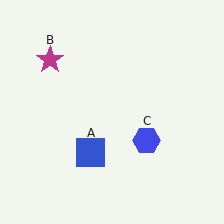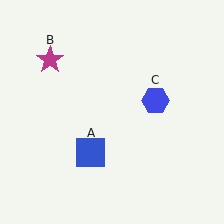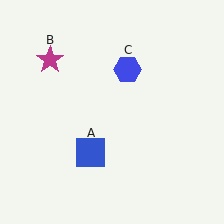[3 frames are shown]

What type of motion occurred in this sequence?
The blue hexagon (object C) rotated counterclockwise around the center of the scene.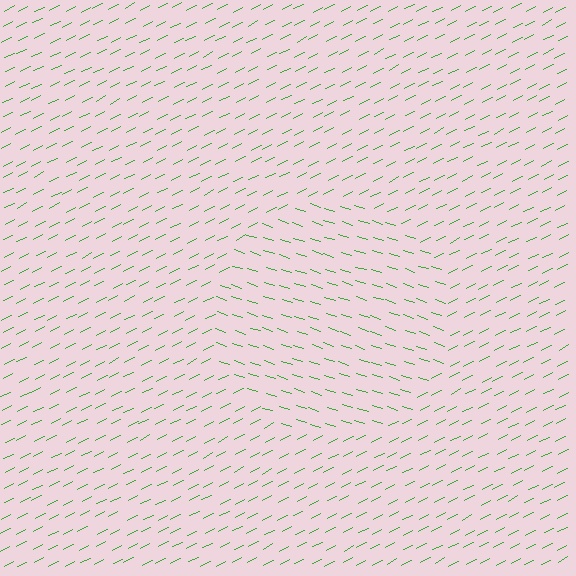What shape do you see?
I see a circle.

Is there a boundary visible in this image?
Yes, there is a texture boundary formed by a change in line orientation.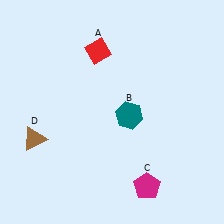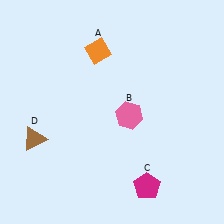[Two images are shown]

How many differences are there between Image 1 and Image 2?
There are 2 differences between the two images.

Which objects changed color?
A changed from red to orange. B changed from teal to pink.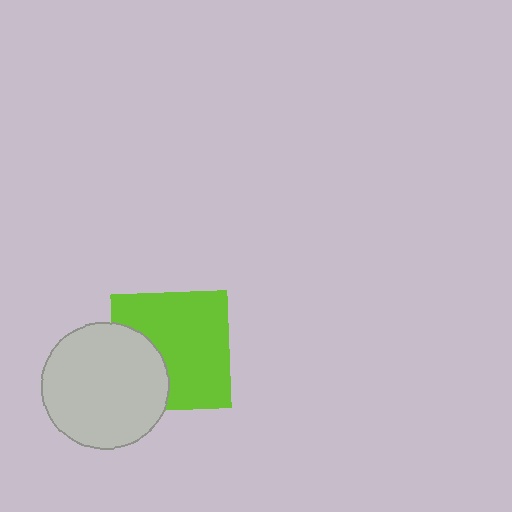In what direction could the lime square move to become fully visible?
The lime square could move right. That would shift it out from behind the light gray circle entirely.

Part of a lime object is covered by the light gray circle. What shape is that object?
It is a square.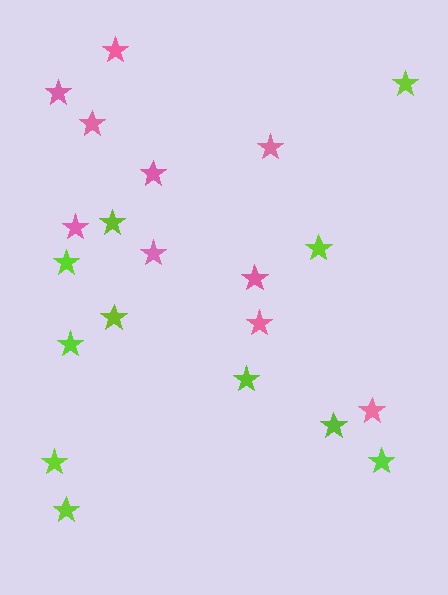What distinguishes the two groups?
There are 2 groups: one group of pink stars (10) and one group of lime stars (11).